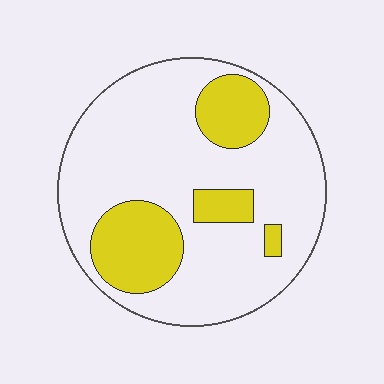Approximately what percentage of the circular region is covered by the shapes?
Approximately 25%.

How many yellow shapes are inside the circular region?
4.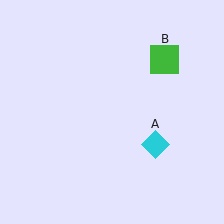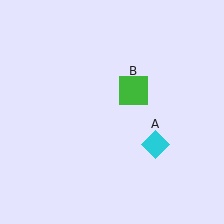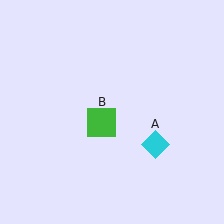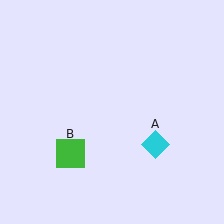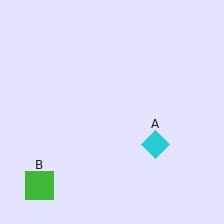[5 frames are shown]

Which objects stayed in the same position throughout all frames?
Cyan diamond (object A) remained stationary.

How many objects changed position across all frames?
1 object changed position: green square (object B).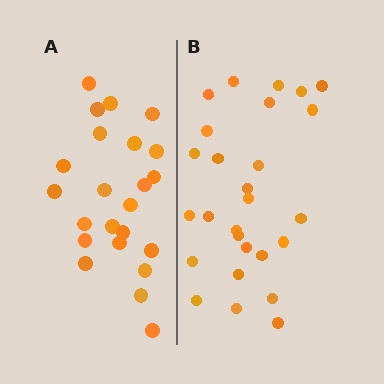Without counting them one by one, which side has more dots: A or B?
Region B (the right region) has more dots.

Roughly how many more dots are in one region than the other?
Region B has about 4 more dots than region A.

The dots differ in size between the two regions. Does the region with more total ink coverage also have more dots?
No. Region A has more total ink coverage because its dots are larger, but region B actually contains more individual dots. Total area can be misleading — the number of items is what matters here.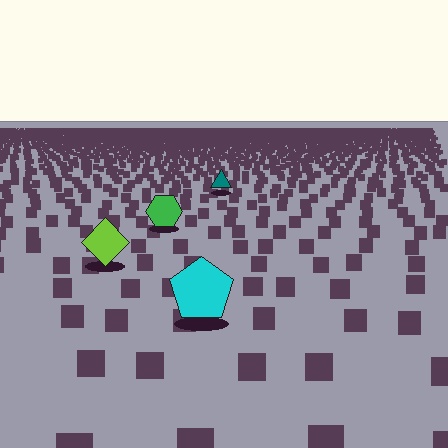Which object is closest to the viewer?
The cyan pentagon is closest. The texture marks near it are larger and more spread out.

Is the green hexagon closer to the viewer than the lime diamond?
No. The lime diamond is closer — you can tell from the texture gradient: the ground texture is coarser near it.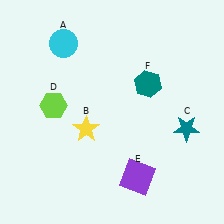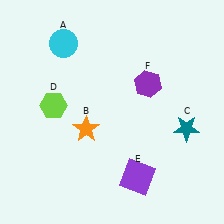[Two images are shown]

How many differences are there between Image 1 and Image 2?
There are 2 differences between the two images.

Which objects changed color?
B changed from yellow to orange. F changed from teal to purple.